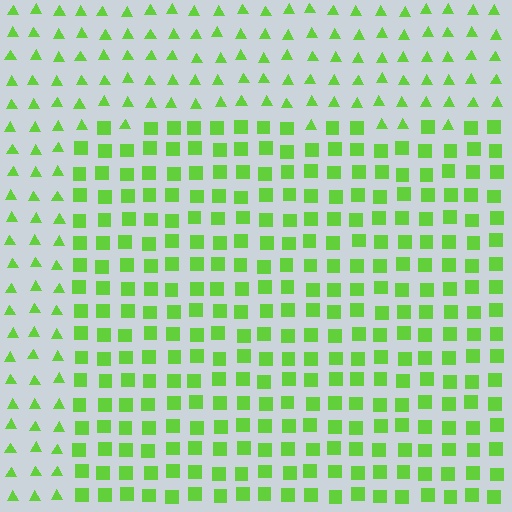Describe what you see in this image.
The image is filled with small lime elements arranged in a uniform grid. A rectangle-shaped region contains squares, while the surrounding area contains triangles. The boundary is defined purely by the change in element shape.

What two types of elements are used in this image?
The image uses squares inside the rectangle region and triangles outside it.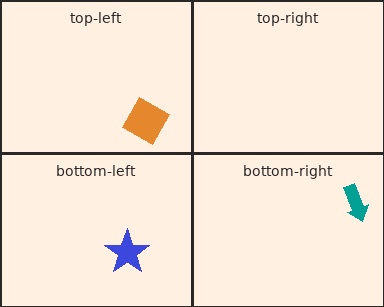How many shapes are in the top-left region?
1.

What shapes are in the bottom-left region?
The blue star.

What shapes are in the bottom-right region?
The teal arrow.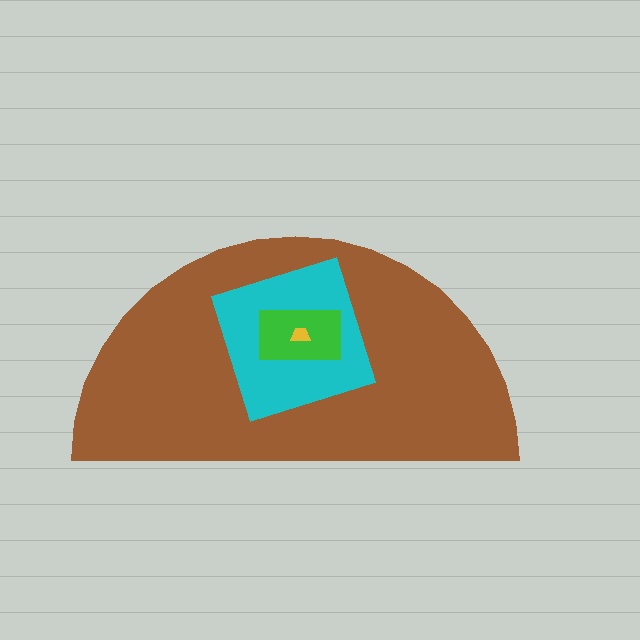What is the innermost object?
The yellow trapezoid.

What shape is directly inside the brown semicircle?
The cyan diamond.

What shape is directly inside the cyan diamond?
The green rectangle.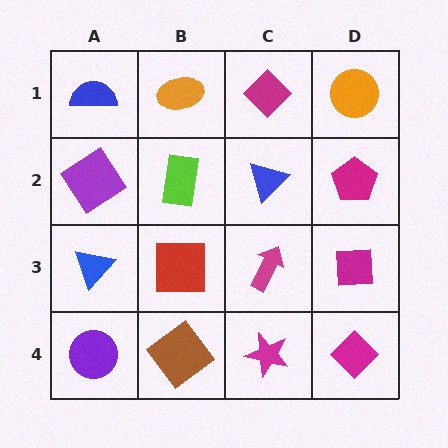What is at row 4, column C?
A magenta star.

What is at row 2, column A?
A purple diamond.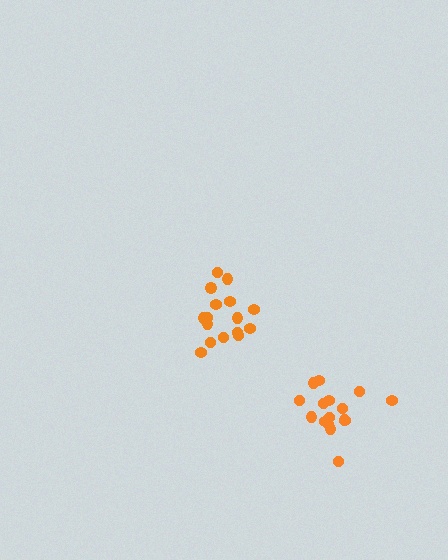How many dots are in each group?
Group 1: 16 dots, Group 2: 16 dots (32 total).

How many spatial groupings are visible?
There are 2 spatial groupings.